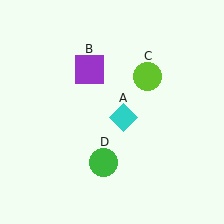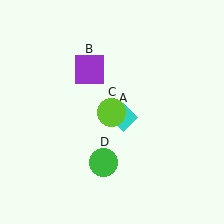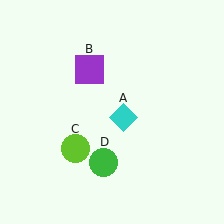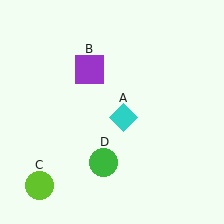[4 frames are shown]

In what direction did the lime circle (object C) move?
The lime circle (object C) moved down and to the left.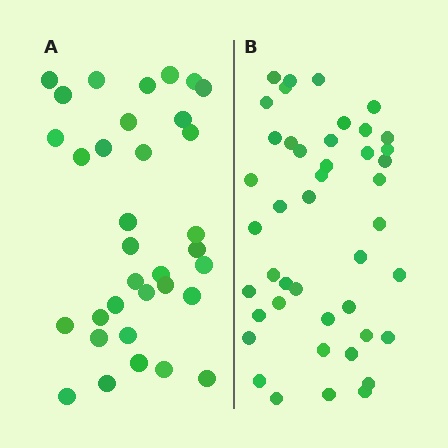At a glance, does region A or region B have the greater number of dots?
Region B (the right region) has more dots.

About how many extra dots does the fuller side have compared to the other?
Region B has roughly 10 or so more dots than region A.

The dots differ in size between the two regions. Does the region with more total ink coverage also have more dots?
No. Region A has more total ink coverage because its dots are larger, but region B actually contains more individual dots. Total area can be misleading — the number of items is what matters here.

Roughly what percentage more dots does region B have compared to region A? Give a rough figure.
About 30% more.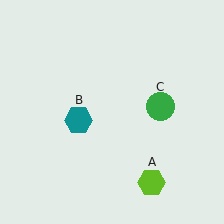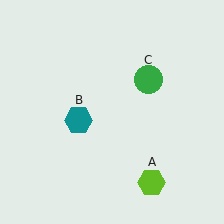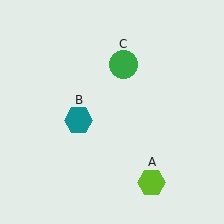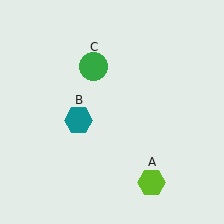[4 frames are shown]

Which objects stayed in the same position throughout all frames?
Lime hexagon (object A) and teal hexagon (object B) remained stationary.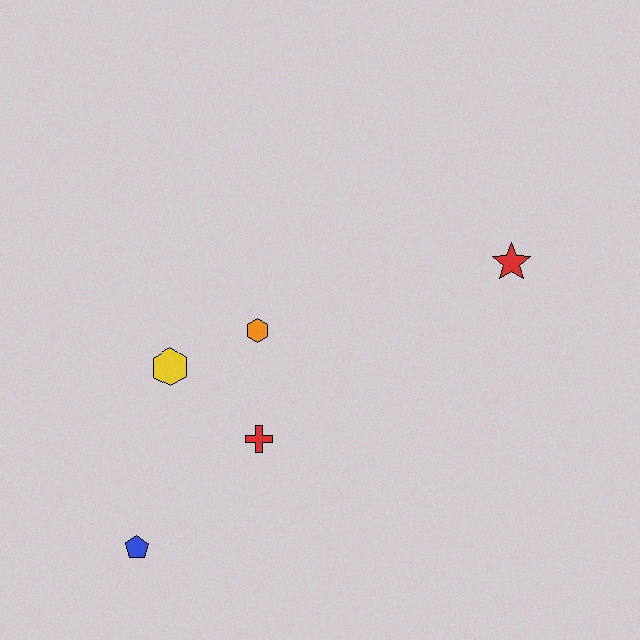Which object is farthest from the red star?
The blue pentagon is farthest from the red star.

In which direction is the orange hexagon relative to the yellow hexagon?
The orange hexagon is to the right of the yellow hexagon.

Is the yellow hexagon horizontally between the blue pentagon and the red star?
Yes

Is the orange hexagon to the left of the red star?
Yes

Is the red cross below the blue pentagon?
No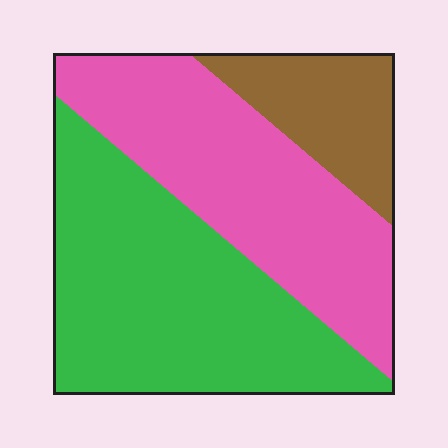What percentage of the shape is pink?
Pink covers 39% of the shape.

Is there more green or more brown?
Green.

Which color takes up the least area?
Brown, at roughly 15%.